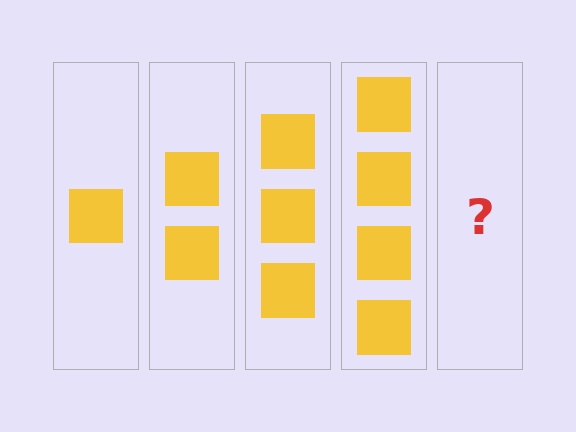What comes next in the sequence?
The next element should be 5 squares.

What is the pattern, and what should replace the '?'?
The pattern is that each step adds one more square. The '?' should be 5 squares.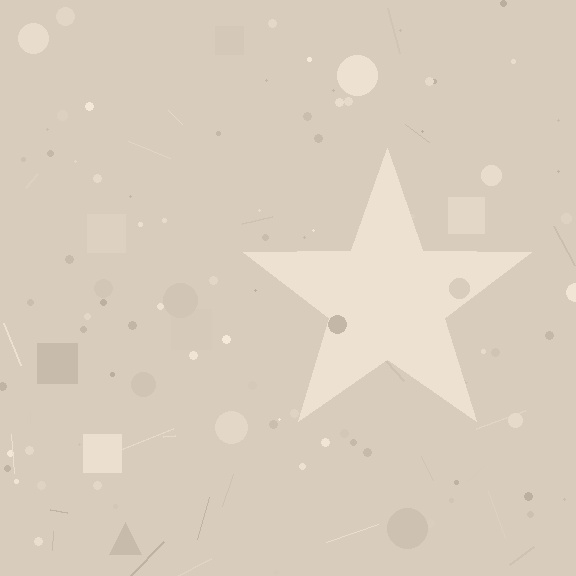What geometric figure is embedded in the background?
A star is embedded in the background.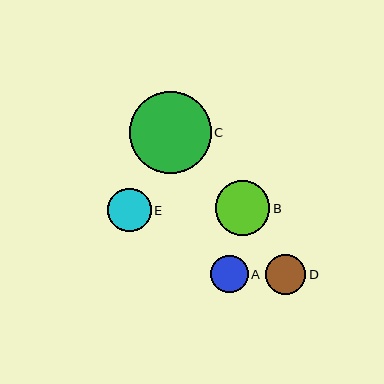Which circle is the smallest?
Circle A is the smallest with a size of approximately 38 pixels.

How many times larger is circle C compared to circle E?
Circle C is approximately 1.9 times the size of circle E.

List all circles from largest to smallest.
From largest to smallest: C, B, E, D, A.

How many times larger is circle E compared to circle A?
Circle E is approximately 1.1 times the size of circle A.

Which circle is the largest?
Circle C is the largest with a size of approximately 82 pixels.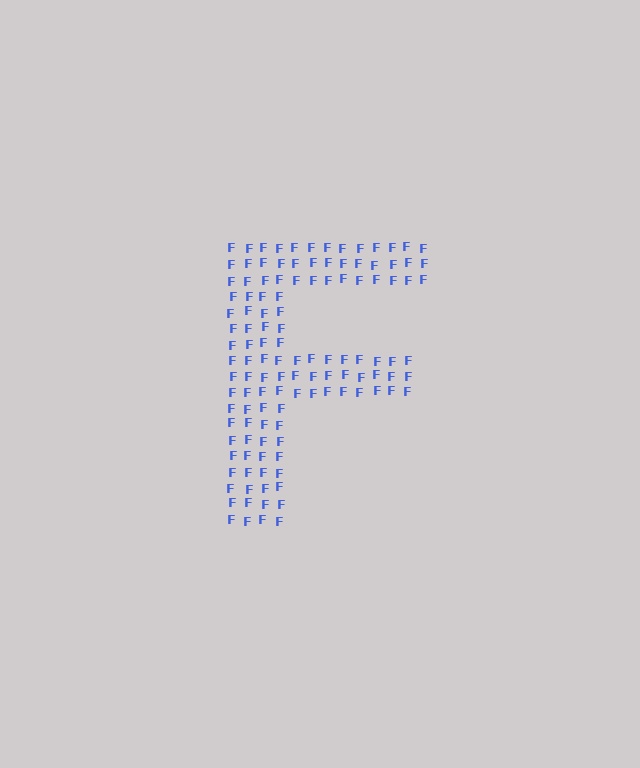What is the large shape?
The large shape is the letter F.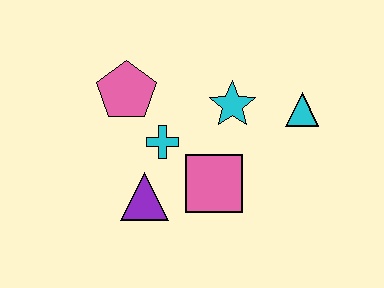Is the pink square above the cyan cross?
No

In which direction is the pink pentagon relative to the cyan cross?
The pink pentagon is above the cyan cross.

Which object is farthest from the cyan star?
The purple triangle is farthest from the cyan star.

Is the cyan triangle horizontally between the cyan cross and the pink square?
No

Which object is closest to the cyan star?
The cyan triangle is closest to the cyan star.